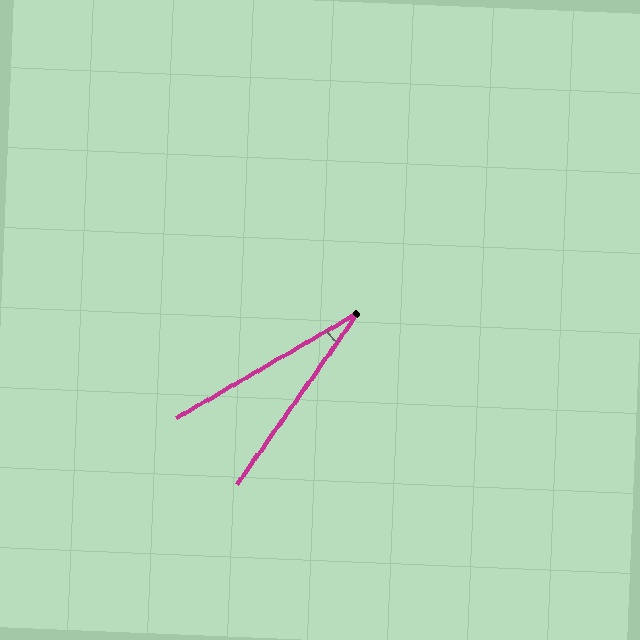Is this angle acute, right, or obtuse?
It is acute.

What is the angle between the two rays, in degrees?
Approximately 25 degrees.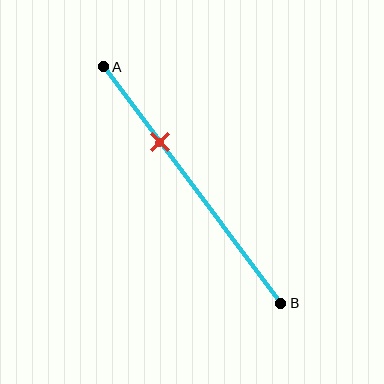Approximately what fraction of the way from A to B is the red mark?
The red mark is approximately 30% of the way from A to B.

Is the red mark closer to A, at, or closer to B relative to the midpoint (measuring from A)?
The red mark is closer to point A than the midpoint of segment AB.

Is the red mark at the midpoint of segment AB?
No, the mark is at about 30% from A, not at the 50% midpoint.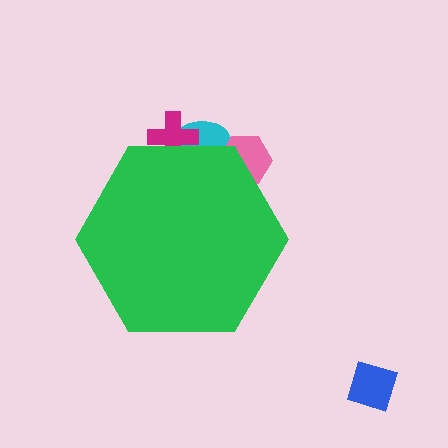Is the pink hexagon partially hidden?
Yes, the pink hexagon is partially hidden behind the green hexagon.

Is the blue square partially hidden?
No, the blue square is fully visible.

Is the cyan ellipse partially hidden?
Yes, the cyan ellipse is partially hidden behind the green hexagon.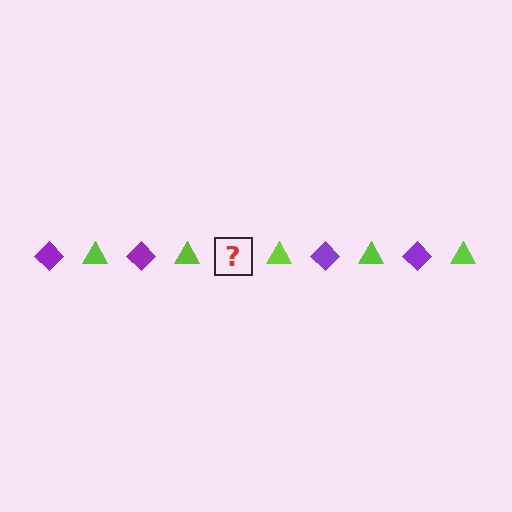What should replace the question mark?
The question mark should be replaced with a purple diamond.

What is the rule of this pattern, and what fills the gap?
The rule is that the pattern alternates between purple diamond and lime triangle. The gap should be filled with a purple diamond.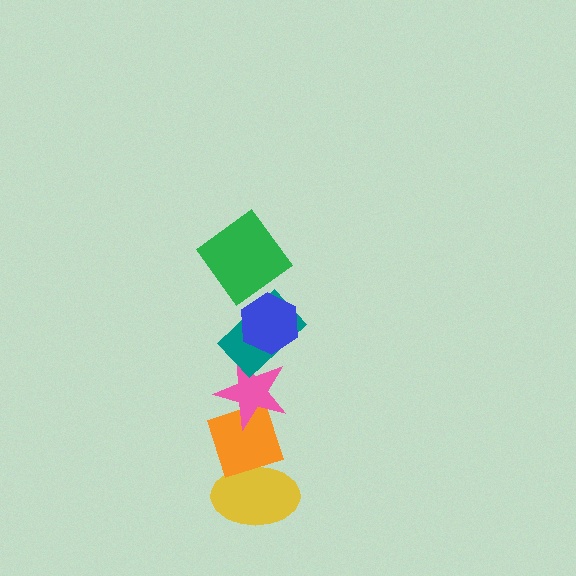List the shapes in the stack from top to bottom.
From top to bottom: the green diamond, the blue hexagon, the teal rectangle, the pink star, the orange diamond, the yellow ellipse.